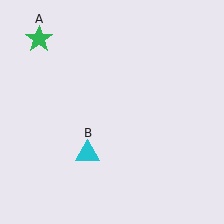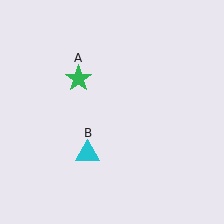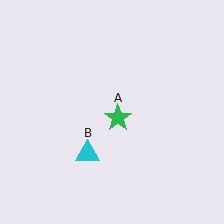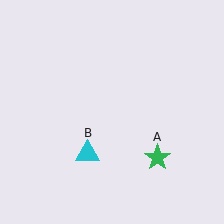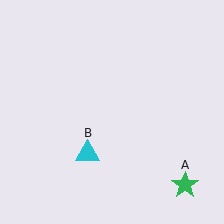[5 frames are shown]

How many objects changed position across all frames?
1 object changed position: green star (object A).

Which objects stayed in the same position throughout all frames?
Cyan triangle (object B) remained stationary.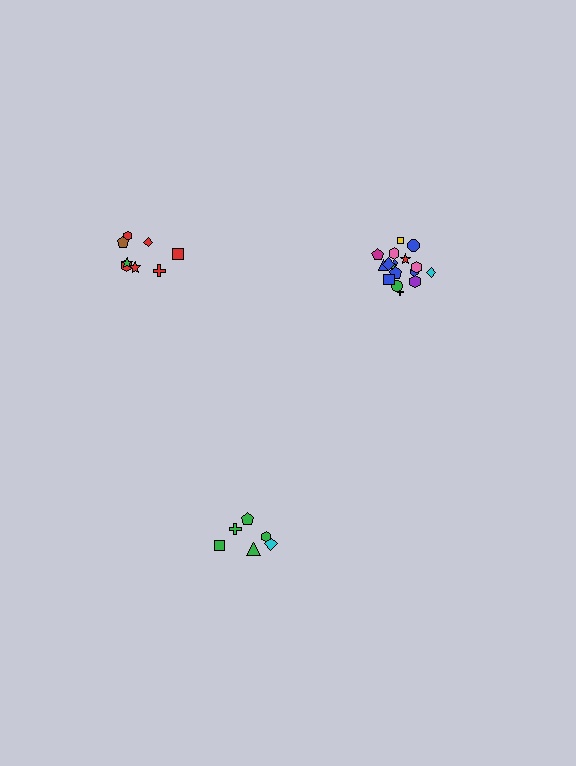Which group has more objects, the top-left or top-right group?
The top-right group.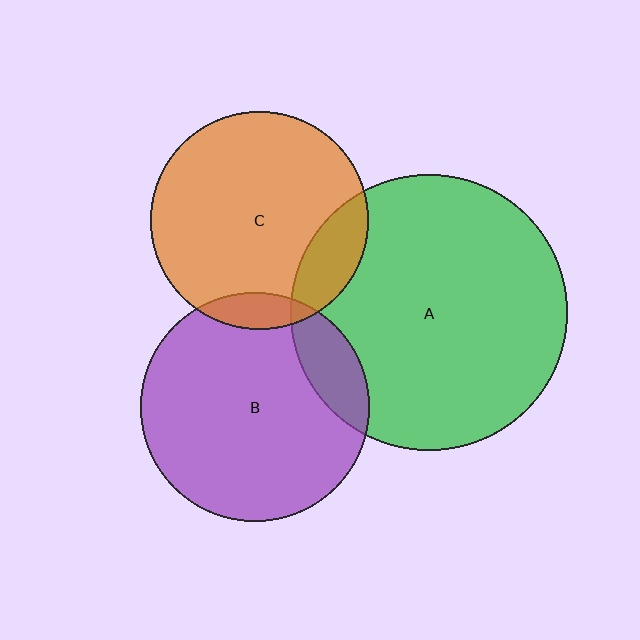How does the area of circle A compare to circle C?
Approximately 1.6 times.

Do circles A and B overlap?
Yes.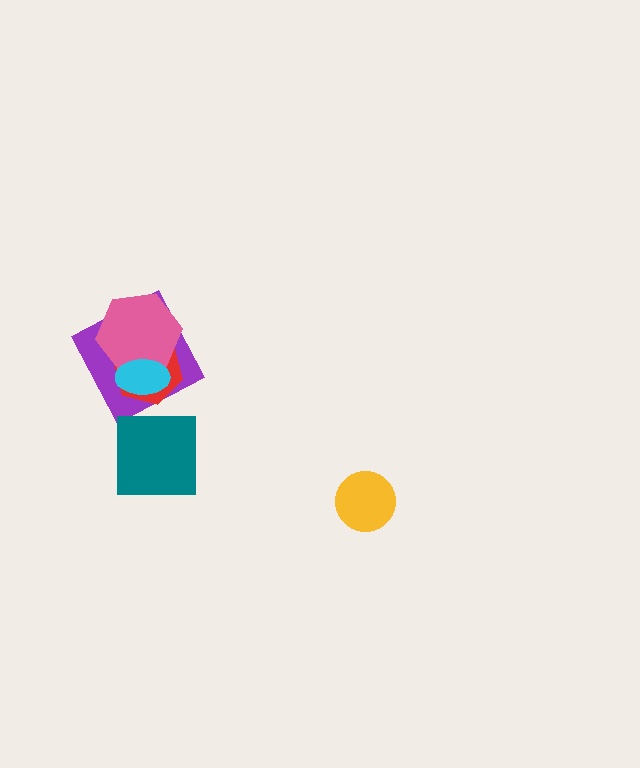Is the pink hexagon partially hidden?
Yes, it is partially covered by another shape.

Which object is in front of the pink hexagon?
The cyan ellipse is in front of the pink hexagon.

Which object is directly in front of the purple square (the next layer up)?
The red hexagon is directly in front of the purple square.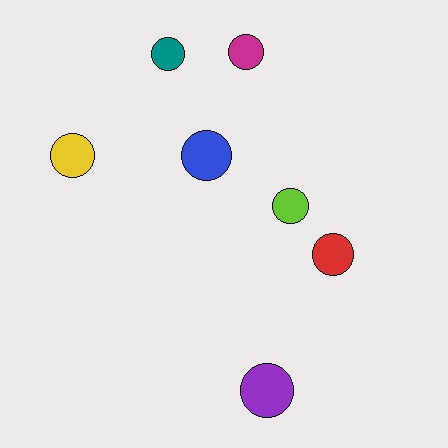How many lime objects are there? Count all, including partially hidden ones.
There is 1 lime object.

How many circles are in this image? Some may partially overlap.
There are 7 circles.